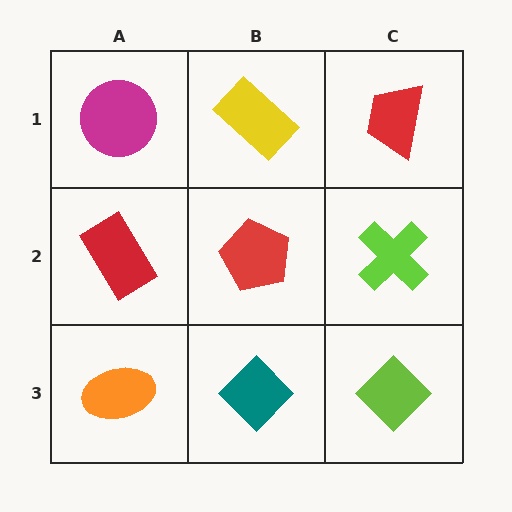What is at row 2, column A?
A red rectangle.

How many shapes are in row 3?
3 shapes.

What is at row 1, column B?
A yellow rectangle.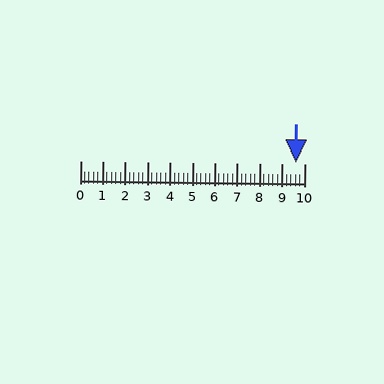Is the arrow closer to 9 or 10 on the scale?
The arrow is closer to 10.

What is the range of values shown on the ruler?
The ruler shows values from 0 to 10.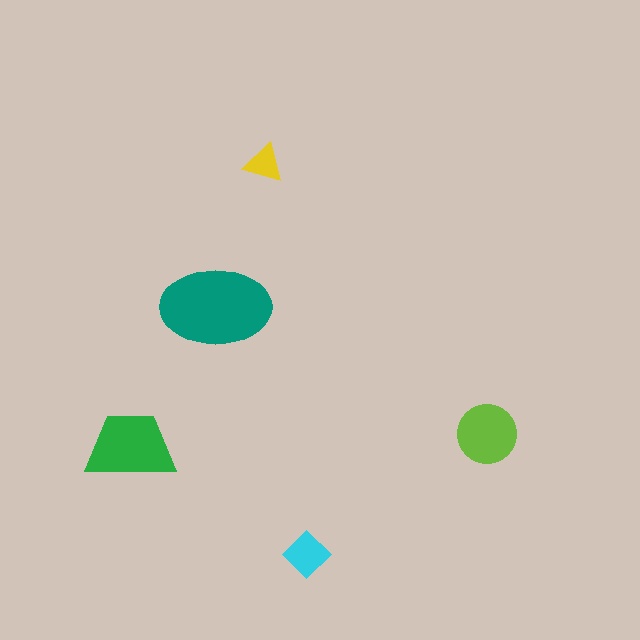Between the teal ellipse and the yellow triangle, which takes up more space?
The teal ellipse.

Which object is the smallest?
The yellow triangle.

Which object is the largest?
The teal ellipse.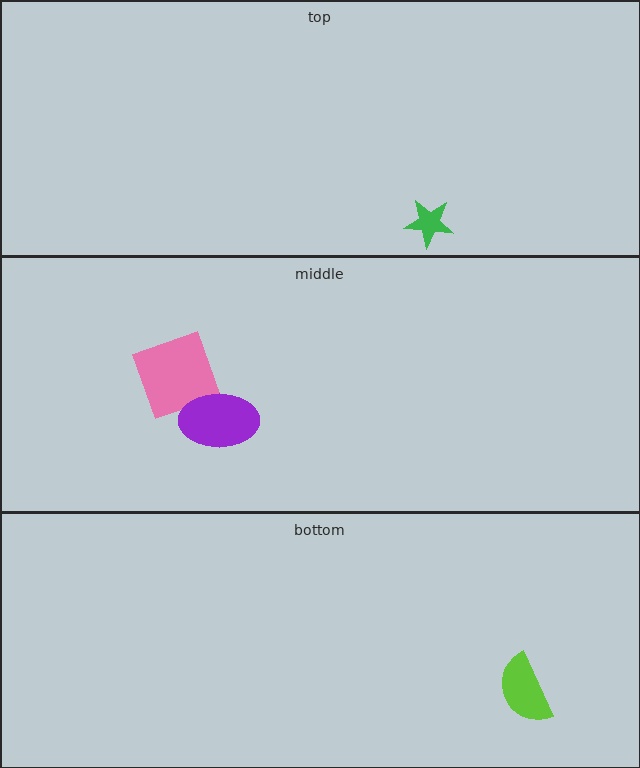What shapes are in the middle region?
The pink square, the purple ellipse.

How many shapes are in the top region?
1.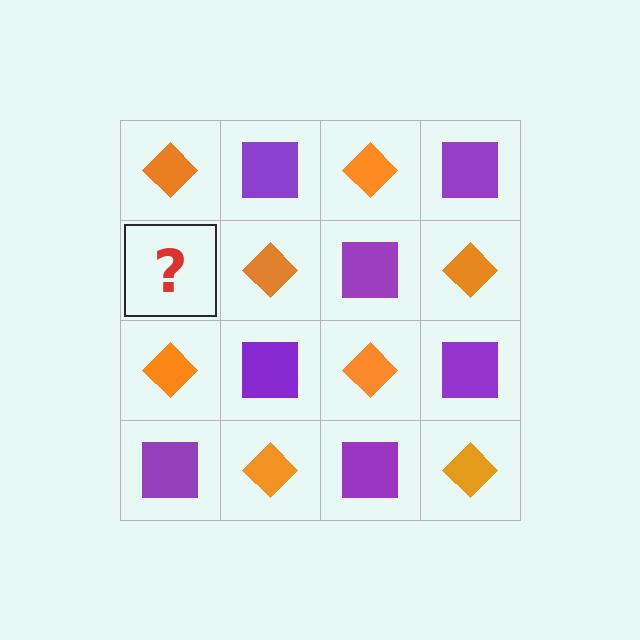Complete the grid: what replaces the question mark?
The question mark should be replaced with a purple square.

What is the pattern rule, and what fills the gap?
The rule is that it alternates orange diamond and purple square in a checkerboard pattern. The gap should be filled with a purple square.